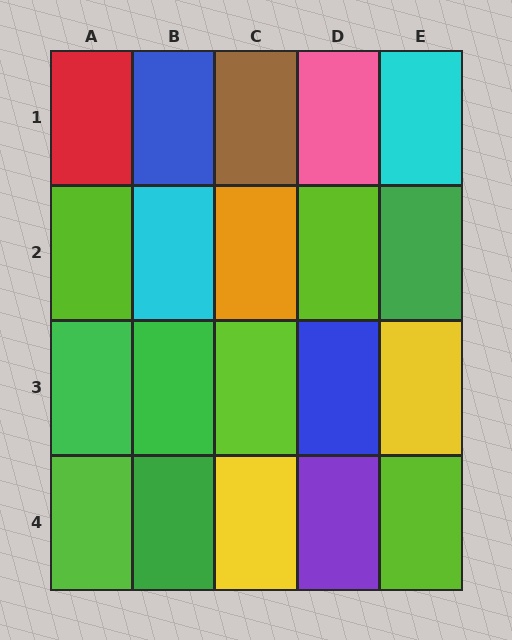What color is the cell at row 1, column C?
Brown.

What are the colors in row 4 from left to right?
Lime, green, yellow, purple, lime.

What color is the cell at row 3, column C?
Lime.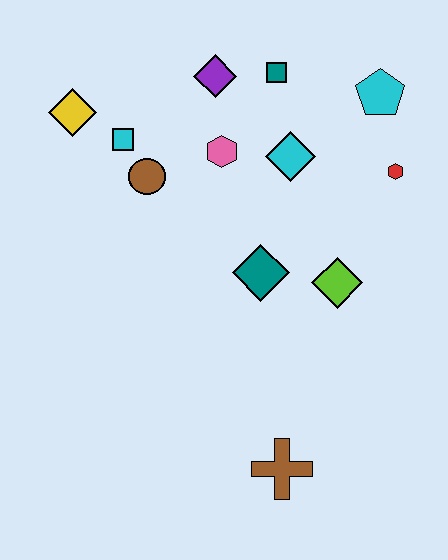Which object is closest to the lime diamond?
The teal diamond is closest to the lime diamond.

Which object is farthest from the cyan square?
The brown cross is farthest from the cyan square.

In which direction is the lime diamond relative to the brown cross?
The lime diamond is above the brown cross.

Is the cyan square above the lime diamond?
Yes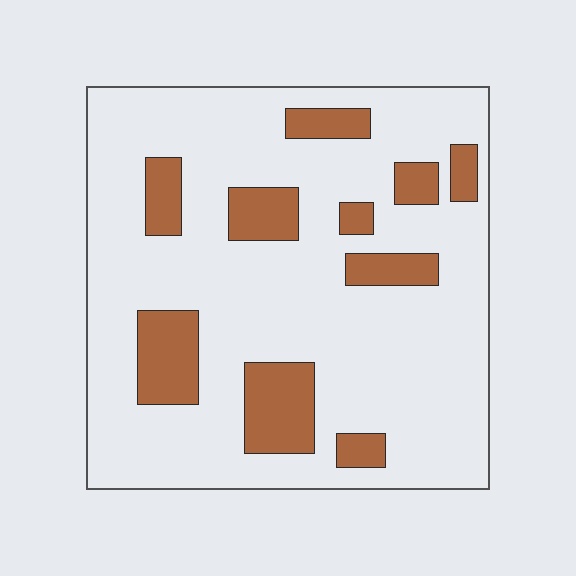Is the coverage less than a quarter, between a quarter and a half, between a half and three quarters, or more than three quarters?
Less than a quarter.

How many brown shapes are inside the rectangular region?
10.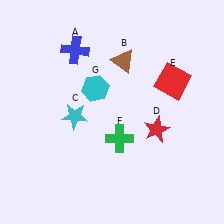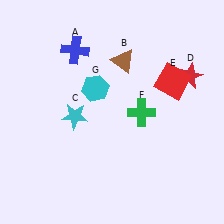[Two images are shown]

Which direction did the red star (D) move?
The red star (D) moved up.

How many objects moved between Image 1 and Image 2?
2 objects moved between the two images.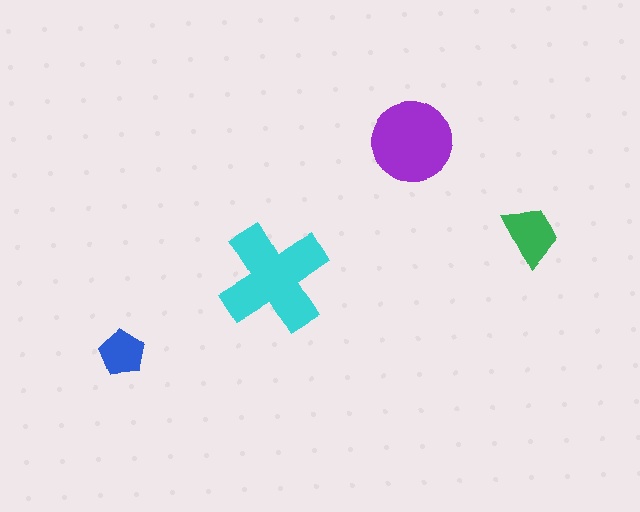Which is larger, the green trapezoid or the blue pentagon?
The green trapezoid.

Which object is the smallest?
The blue pentagon.